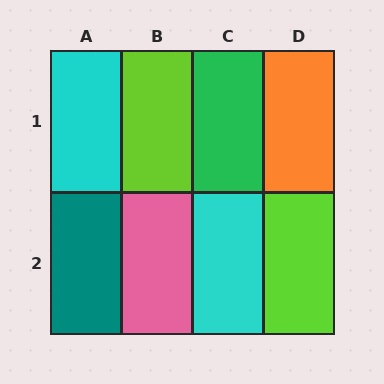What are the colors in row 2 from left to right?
Teal, pink, cyan, lime.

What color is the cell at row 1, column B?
Lime.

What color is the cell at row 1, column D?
Orange.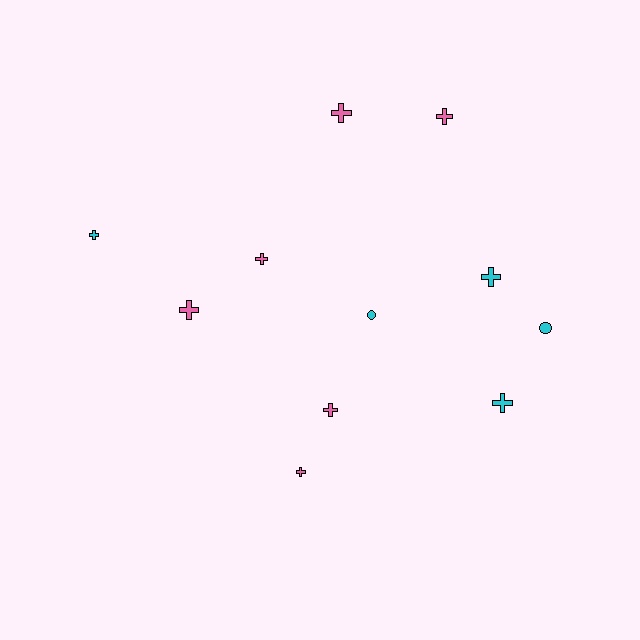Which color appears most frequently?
Pink, with 6 objects.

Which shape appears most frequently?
Cross, with 9 objects.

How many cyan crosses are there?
There are 3 cyan crosses.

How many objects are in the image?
There are 11 objects.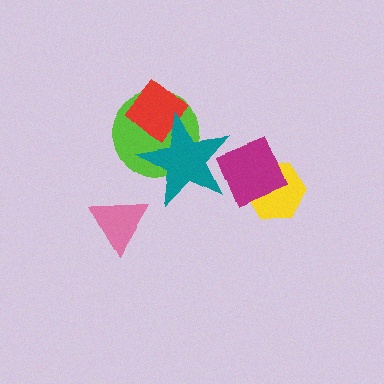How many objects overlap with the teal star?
3 objects overlap with the teal star.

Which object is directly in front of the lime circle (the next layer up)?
The red diamond is directly in front of the lime circle.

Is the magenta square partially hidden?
No, no other shape covers it.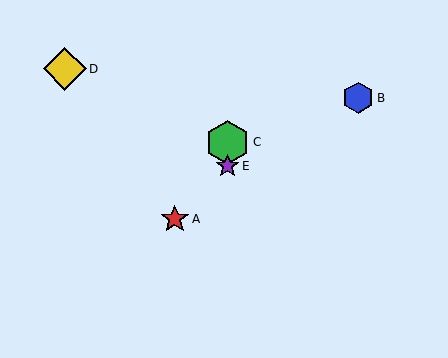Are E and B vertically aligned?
No, E is at x≈228 and B is at x≈358.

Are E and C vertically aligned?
Yes, both are at x≈228.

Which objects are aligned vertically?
Objects C, E are aligned vertically.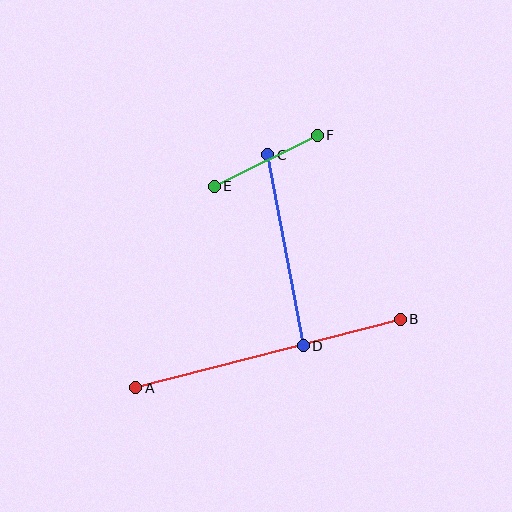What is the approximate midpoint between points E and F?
The midpoint is at approximately (266, 161) pixels.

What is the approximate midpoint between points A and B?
The midpoint is at approximately (268, 353) pixels.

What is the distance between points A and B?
The distance is approximately 273 pixels.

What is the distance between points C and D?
The distance is approximately 194 pixels.